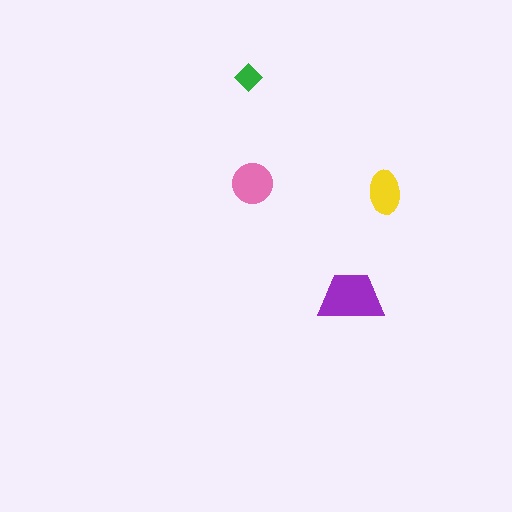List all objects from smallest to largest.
The green diamond, the yellow ellipse, the pink circle, the purple trapezoid.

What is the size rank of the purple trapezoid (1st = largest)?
1st.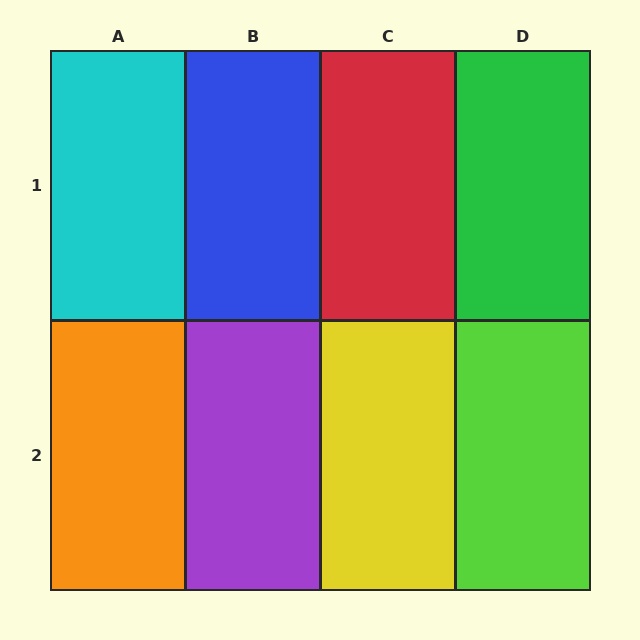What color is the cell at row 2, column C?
Yellow.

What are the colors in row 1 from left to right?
Cyan, blue, red, green.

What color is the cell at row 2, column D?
Lime.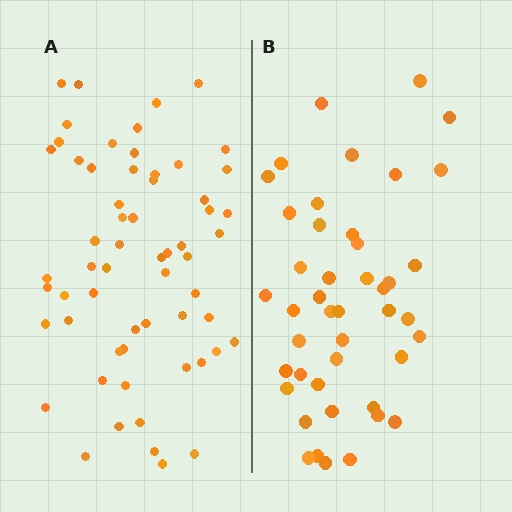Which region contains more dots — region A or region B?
Region A (the left region) has more dots.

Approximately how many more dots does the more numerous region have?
Region A has approximately 15 more dots than region B.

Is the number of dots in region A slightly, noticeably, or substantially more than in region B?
Region A has noticeably more, but not dramatically so. The ratio is roughly 1.4 to 1.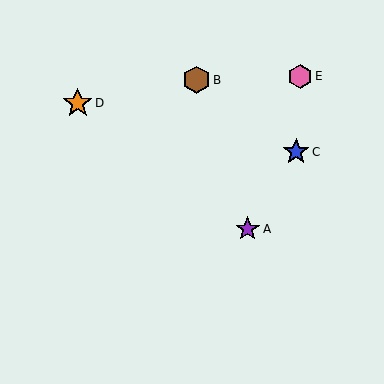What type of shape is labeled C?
Shape C is a blue star.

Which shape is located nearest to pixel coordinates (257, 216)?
The purple star (labeled A) at (248, 229) is nearest to that location.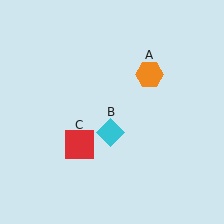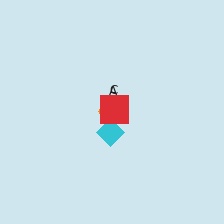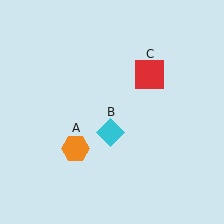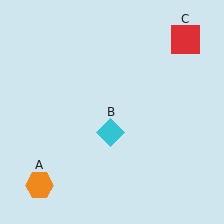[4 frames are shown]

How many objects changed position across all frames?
2 objects changed position: orange hexagon (object A), red square (object C).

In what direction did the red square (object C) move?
The red square (object C) moved up and to the right.